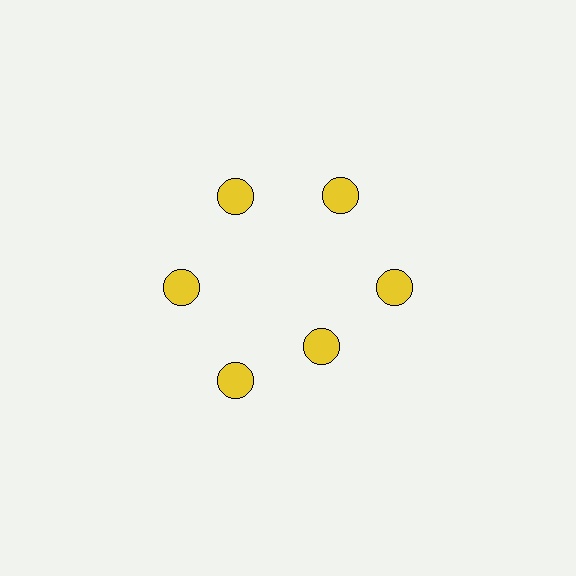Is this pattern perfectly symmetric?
No. The 6 yellow circles are arranged in a ring, but one element near the 5 o'clock position is pulled inward toward the center, breaking the 6-fold rotational symmetry.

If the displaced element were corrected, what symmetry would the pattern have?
It would have 6-fold rotational symmetry — the pattern would map onto itself every 60 degrees.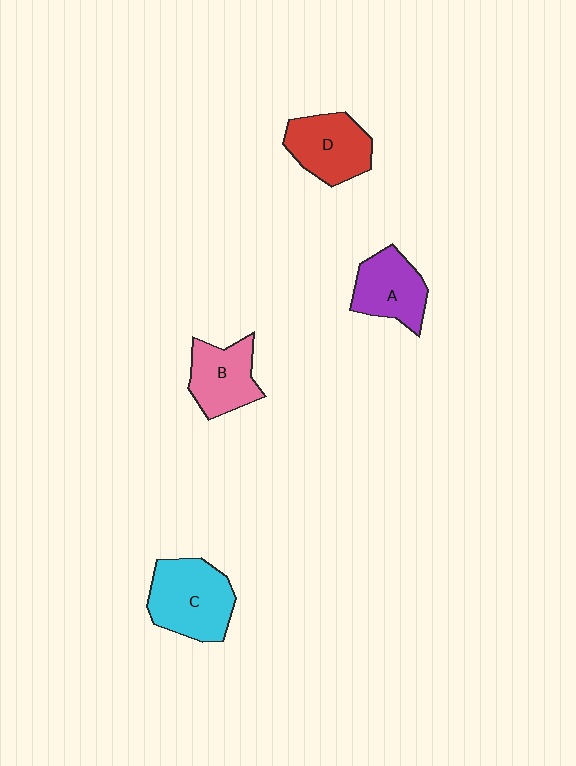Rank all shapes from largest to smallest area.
From largest to smallest: C (cyan), D (red), A (purple), B (pink).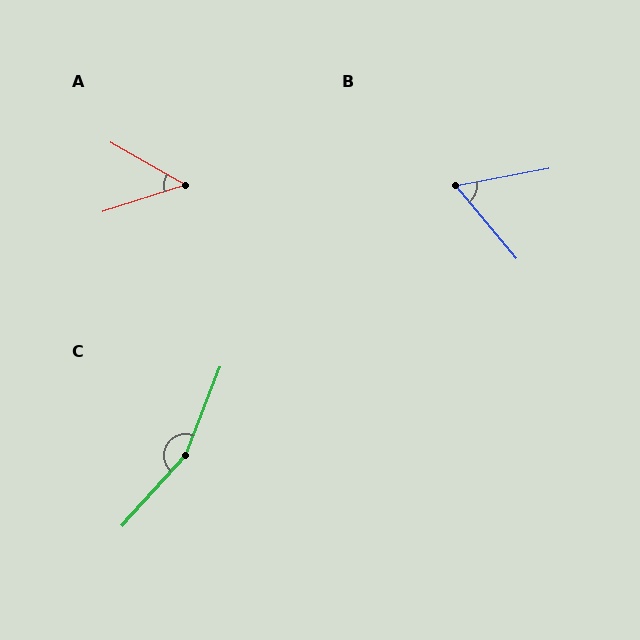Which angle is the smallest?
A, at approximately 48 degrees.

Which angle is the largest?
C, at approximately 159 degrees.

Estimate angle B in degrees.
Approximately 61 degrees.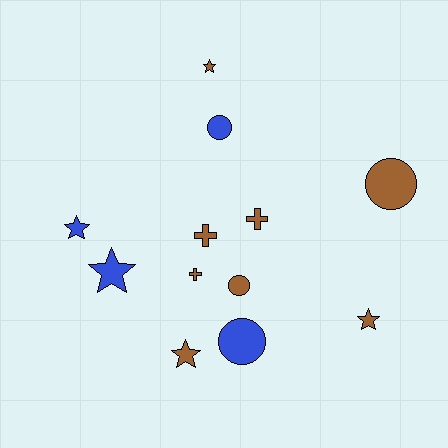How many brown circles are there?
There are 2 brown circles.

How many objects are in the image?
There are 12 objects.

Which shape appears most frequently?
Star, with 5 objects.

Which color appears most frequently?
Brown, with 8 objects.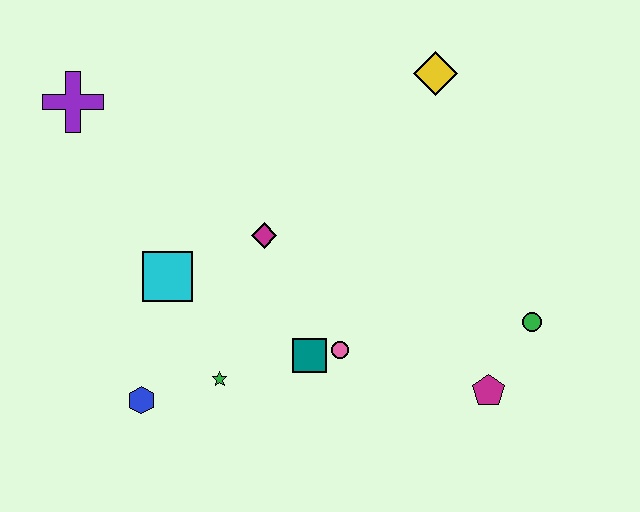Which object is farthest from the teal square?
The purple cross is farthest from the teal square.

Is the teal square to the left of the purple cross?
No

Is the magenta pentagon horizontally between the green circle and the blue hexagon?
Yes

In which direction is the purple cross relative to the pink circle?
The purple cross is to the left of the pink circle.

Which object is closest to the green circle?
The magenta pentagon is closest to the green circle.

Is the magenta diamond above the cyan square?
Yes